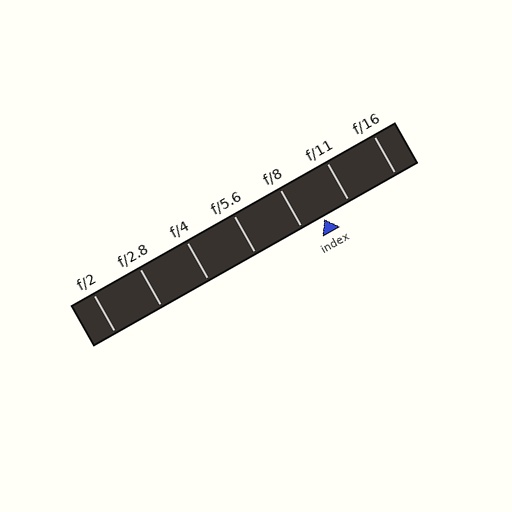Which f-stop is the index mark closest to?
The index mark is closest to f/8.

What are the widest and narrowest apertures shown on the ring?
The widest aperture shown is f/2 and the narrowest is f/16.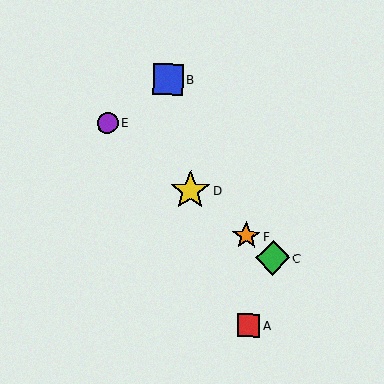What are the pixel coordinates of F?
Object F is at (246, 236).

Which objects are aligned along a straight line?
Objects C, D, E, F are aligned along a straight line.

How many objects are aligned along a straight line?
4 objects (C, D, E, F) are aligned along a straight line.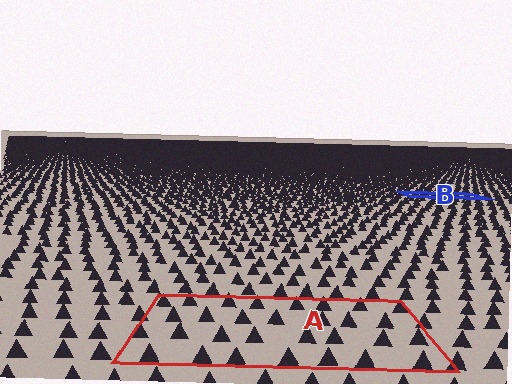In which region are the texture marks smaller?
The texture marks are smaller in region B, because it is farther away.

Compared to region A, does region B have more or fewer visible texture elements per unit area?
Region B has more texture elements per unit area — they are packed more densely because it is farther away.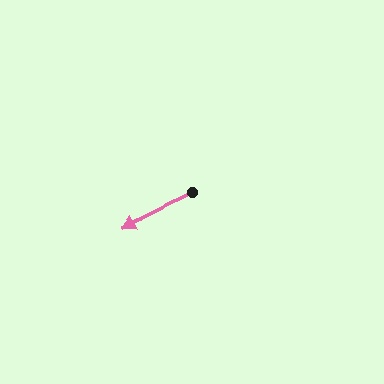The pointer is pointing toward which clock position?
Roughly 8 o'clock.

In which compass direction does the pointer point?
Southwest.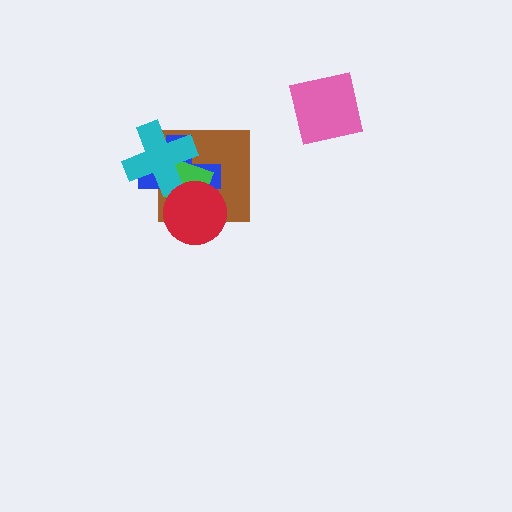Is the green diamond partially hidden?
Yes, it is partially covered by another shape.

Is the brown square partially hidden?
Yes, it is partially covered by another shape.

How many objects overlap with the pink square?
0 objects overlap with the pink square.